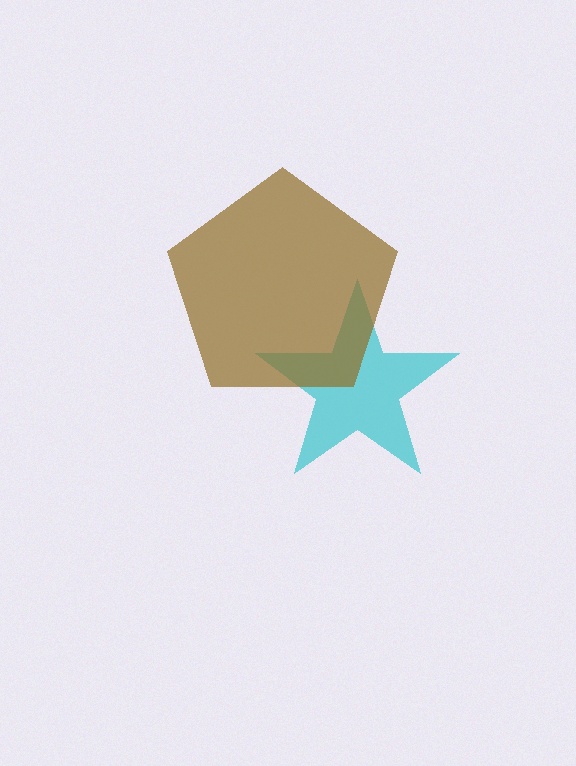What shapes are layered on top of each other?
The layered shapes are: a cyan star, a brown pentagon.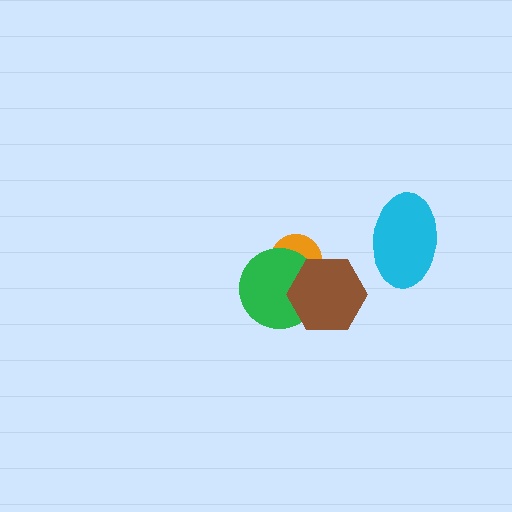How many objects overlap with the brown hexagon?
2 objects overlap with the brown hexagon.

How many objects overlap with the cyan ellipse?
0 objects overlap with the cyan ellipse.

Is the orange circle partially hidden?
Yes, it is partially covered by another shape.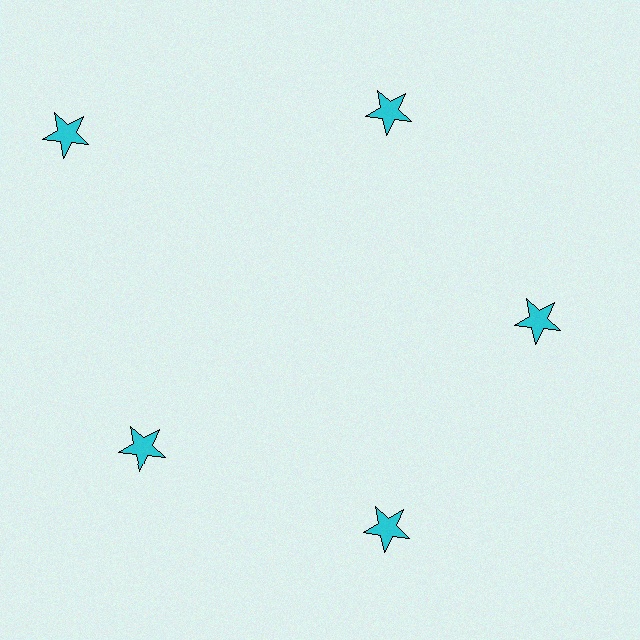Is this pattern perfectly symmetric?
No. The 5 cyan stars are arranged in a ring, but one element near the 10 o'clock position is pushed outward from the center, breaking the 5-fold rotational symmetry.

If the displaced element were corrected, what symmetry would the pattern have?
It would have 5-fold rotational symmetry — the pattern would map onto itself every 72 degrees.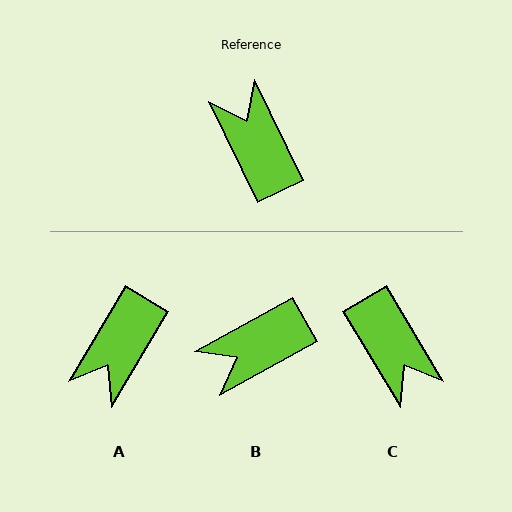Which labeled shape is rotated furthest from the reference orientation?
C, about 175 degrees away.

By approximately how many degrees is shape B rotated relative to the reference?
Approximately 93 degrees counter-clockwise.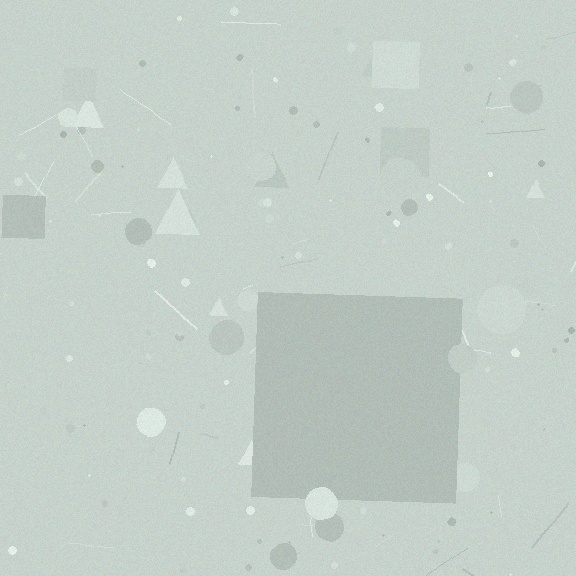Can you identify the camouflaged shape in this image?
The camouflaged shape is a square.